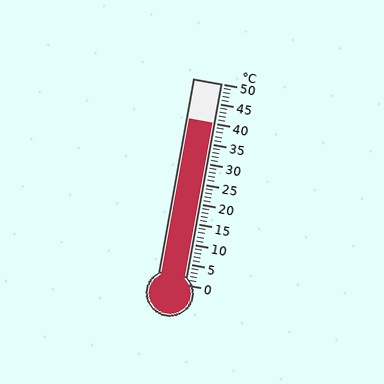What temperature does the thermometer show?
The thermometer shows approximately 40°C.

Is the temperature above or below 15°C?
The temperature is above 15°C.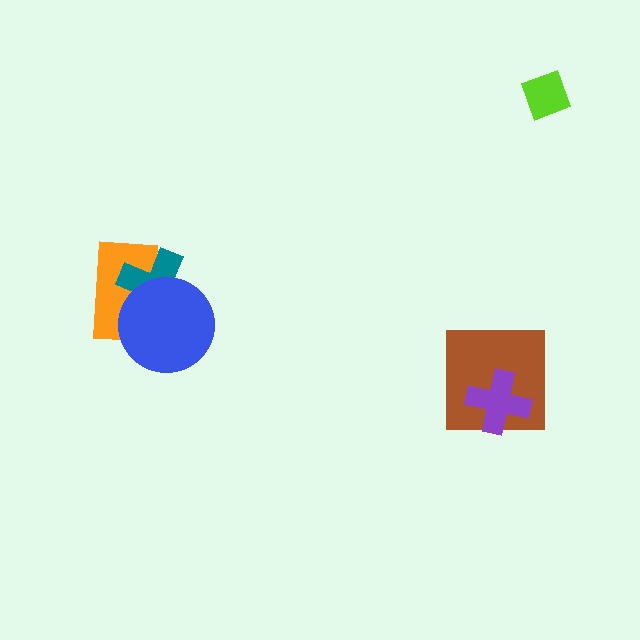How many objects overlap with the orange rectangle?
2 objects overlap with the orange rectangle.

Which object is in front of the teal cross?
The blue circle is in front of the teal cross.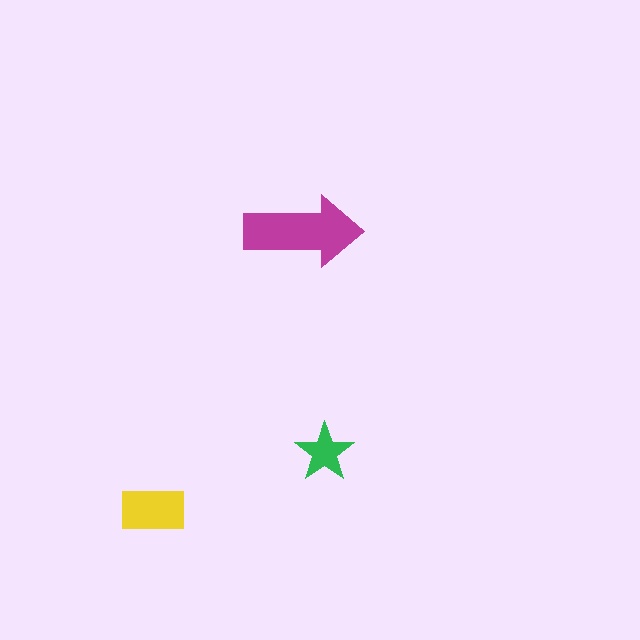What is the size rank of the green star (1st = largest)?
3rd.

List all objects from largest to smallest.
The magenta arrow, the yellow rectangle, the green star.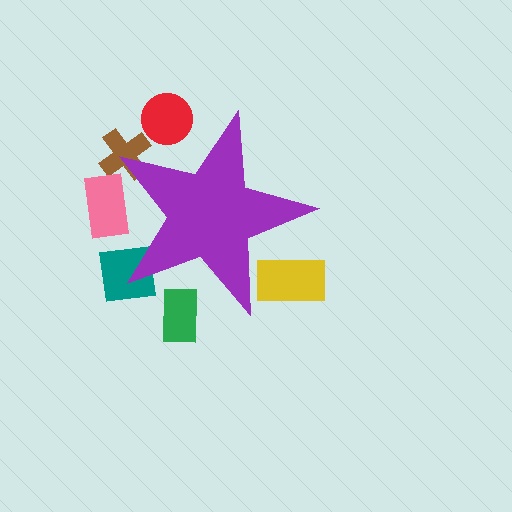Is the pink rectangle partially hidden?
Yes, the pink rectangle is partially hidden behind the purple star.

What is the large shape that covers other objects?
A purple star.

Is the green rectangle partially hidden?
Yes, the green rectangle is partially hidden behind the purple star.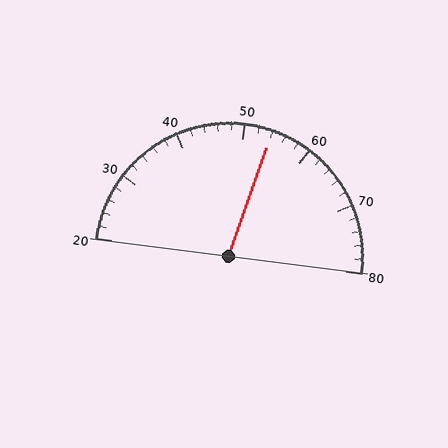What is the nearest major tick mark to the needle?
The nearest major tick mark is 50.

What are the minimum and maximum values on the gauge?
The gauge ranges from 20 to 80.